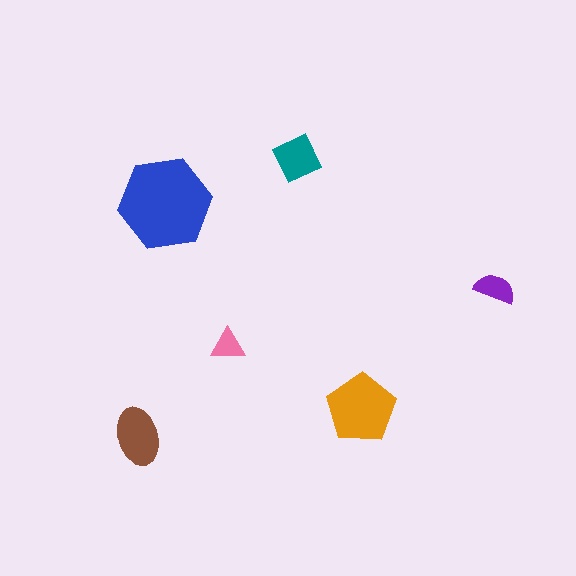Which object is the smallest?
The pink triangle.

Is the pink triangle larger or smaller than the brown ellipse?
Smaller.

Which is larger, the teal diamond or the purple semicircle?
The teal diamond.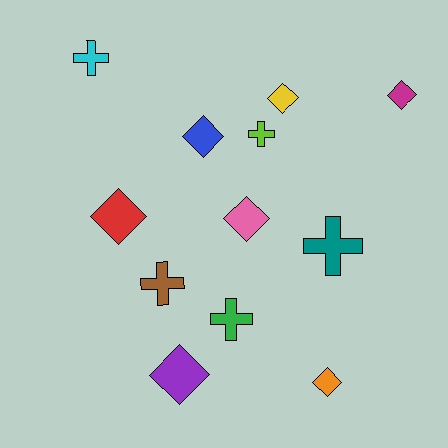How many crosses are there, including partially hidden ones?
There are 5 crosses.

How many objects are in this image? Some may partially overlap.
There are 12 objects.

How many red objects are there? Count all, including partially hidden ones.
There is 1 red object.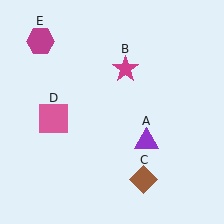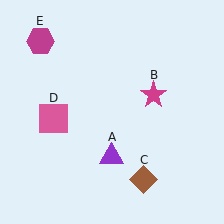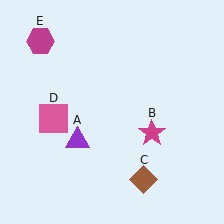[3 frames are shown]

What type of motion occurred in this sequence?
The purple triangle (object A), magenta star (object B) rotated clockwise around the center of the scene.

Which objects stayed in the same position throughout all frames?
Brown diamond (object C) and pink square (object D) and magenta hexagon (object E) remained stationary.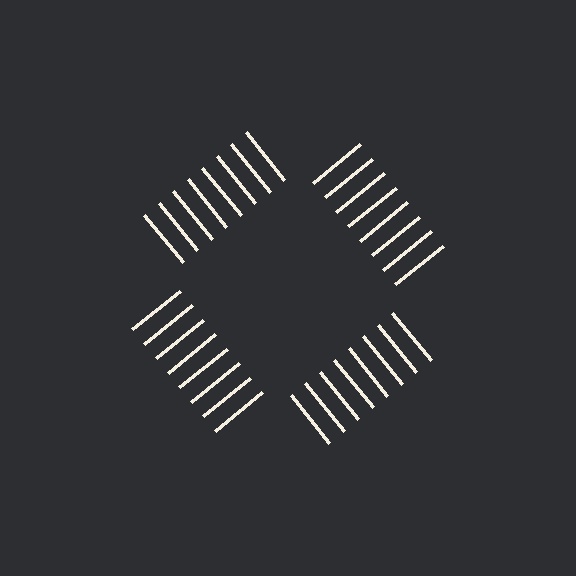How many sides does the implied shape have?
4 sides — the line-ends trace a square.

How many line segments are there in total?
32 — 8 along each of the 4 edges.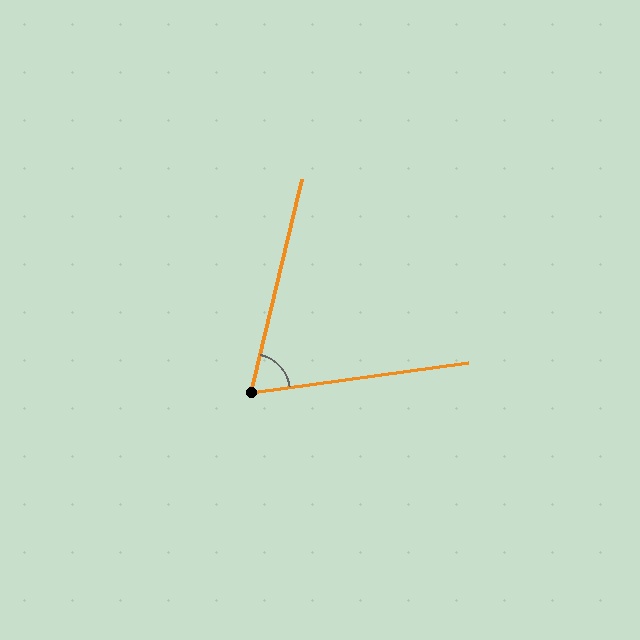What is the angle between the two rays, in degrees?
Approximately 69 degrees.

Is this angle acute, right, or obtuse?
It is acute.